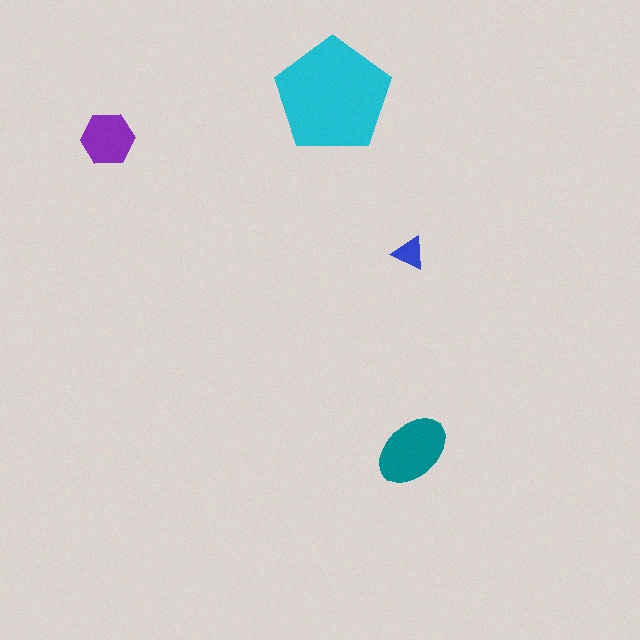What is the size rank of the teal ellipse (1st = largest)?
2nd.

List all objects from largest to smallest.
The cyan pentagon, the teal ellipse, the purple hexagon, the blue triangle.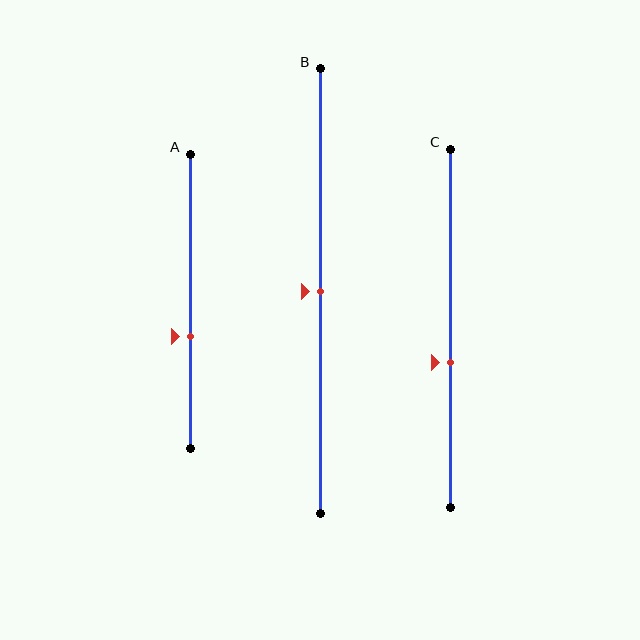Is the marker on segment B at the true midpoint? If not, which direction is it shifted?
Yes, the marker on segment B is at the true midpoint.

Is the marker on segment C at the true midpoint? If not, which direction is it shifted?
No, the marker on segment C is shifted downward by about 9% of the segment length.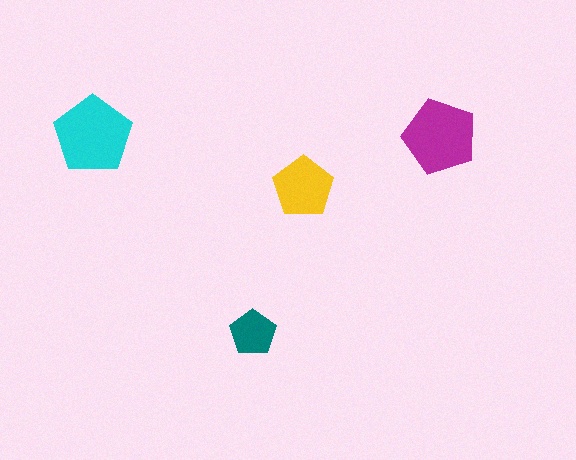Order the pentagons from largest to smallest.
the cyan one, the magenta one, the yellow one, the teal one.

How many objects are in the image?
There are 4 objects in the image.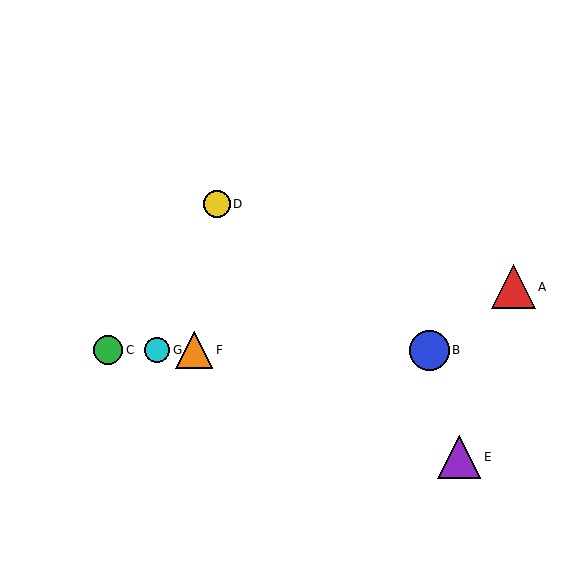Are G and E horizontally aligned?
No, G is at y≈350 and E is at y≈457.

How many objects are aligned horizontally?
4 objects (B, C, F, G) are aligned horizontally.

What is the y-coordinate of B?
Object B is at y≈350.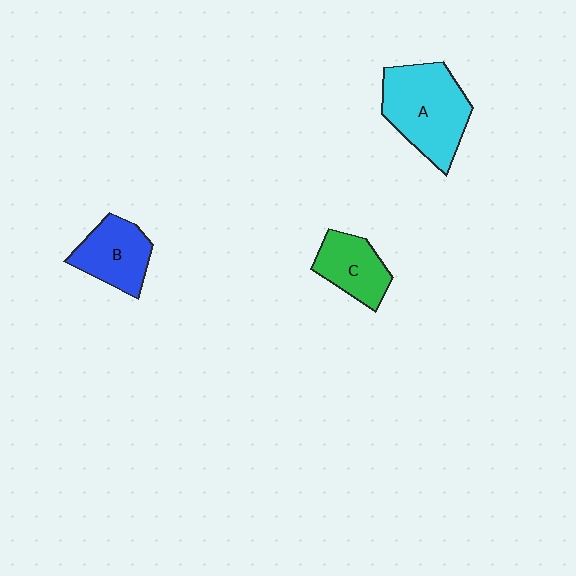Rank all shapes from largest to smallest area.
From largest to smallest: A (cyan), B (blue), C (green).